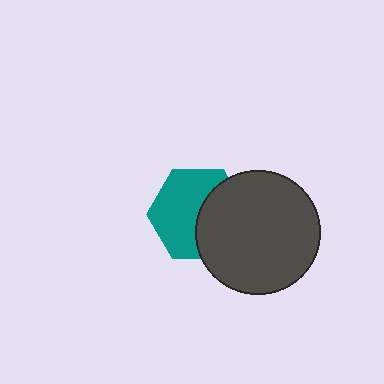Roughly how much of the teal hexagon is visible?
About half of it is visible (roughly 58%).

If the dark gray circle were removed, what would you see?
You would see the complete teal hexagon.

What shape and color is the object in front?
The object in front is a dark gray circle.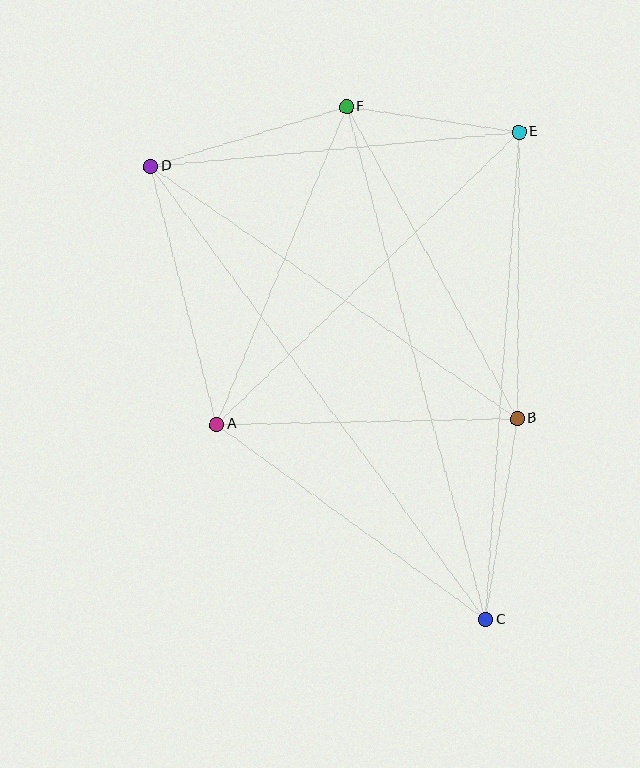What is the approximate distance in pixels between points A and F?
The distance between A and F is approximately 343 pixels.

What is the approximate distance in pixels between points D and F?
The distance between D and F is approximately 205 pixels.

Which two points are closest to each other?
Points E and F are closest to each other.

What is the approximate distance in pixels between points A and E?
The distance between A and E is approximately 421 pixels.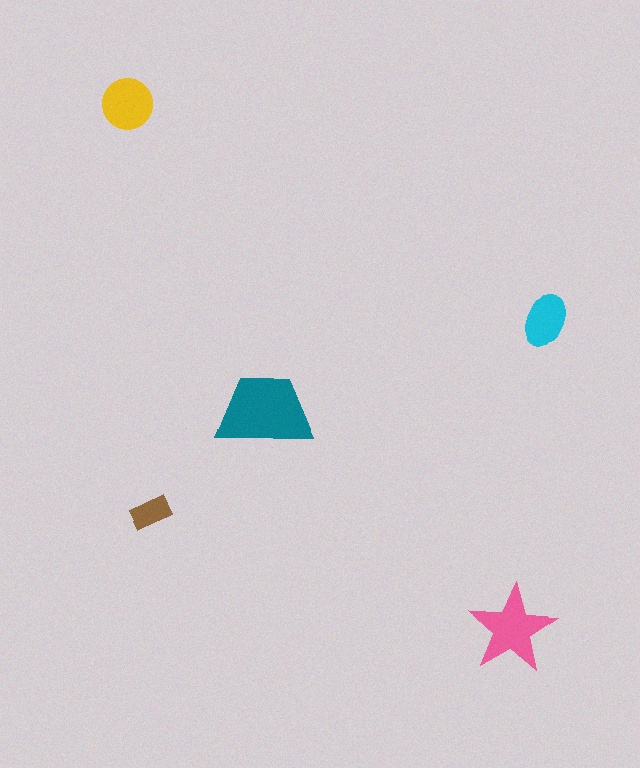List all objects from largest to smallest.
The teal trapezoid, the pink star, the yellow circle, the cyan ellipse, the brown rectangle.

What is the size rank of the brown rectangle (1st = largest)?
5th.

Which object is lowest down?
The pink star is bottommost.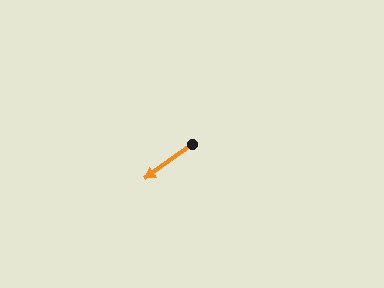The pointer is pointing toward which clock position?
Roughly 8 o'clock.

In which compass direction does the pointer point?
Southwest.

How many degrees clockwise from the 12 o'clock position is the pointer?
Approximately 234 degrees.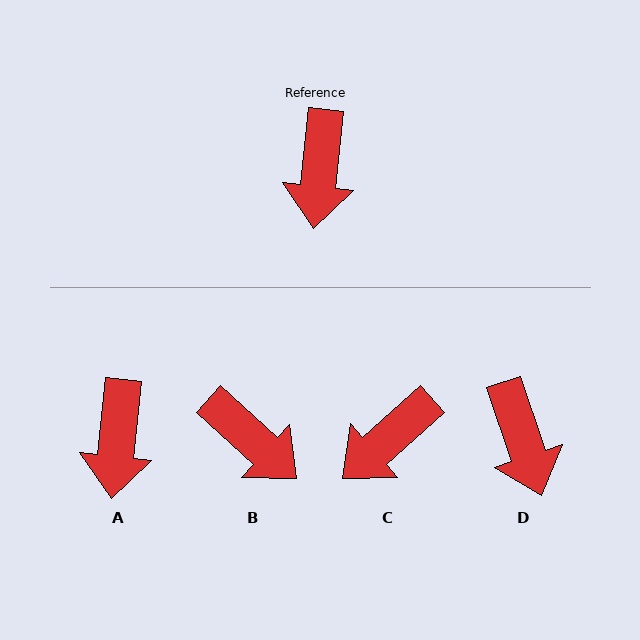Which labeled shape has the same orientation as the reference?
A.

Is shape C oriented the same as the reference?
No, it is off by about 42 degrees.